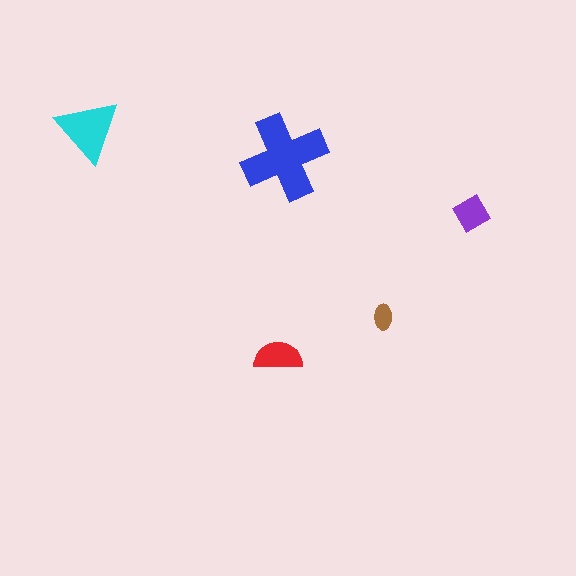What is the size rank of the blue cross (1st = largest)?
1st.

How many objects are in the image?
There are 5 objects in the image.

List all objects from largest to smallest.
The blue cross, the cyan triangle, the red semicircle, the purple square, the brown ellipse.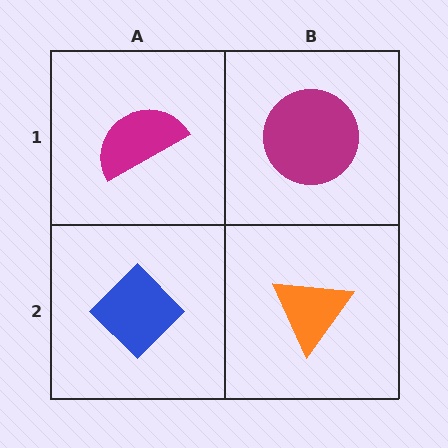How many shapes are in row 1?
2 shapes.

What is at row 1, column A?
A magenta semicircle.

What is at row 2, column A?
A blue diamond.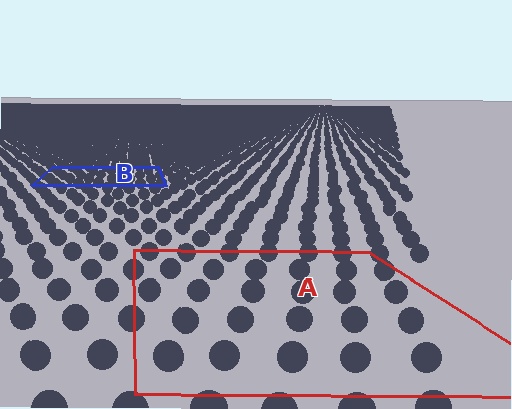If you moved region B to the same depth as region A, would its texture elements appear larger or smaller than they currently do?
They would appear larger. At a closer depth, the same texture elements are projected at a bigger on-screen size.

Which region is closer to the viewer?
Region A is closer. The texture elements there are larger and more spread out.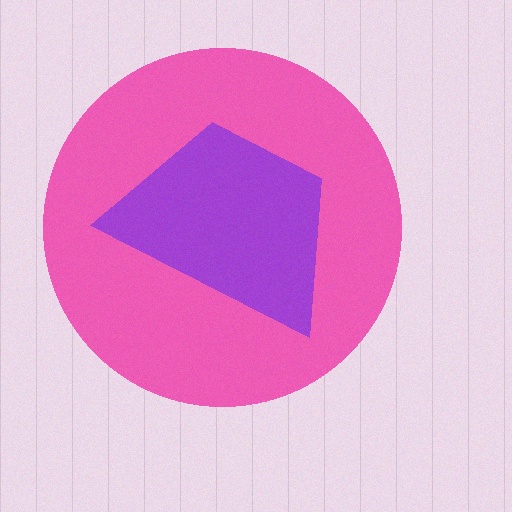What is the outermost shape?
The pink circle.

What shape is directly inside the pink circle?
The purple trapezoid.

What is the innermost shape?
The purple trapezoid.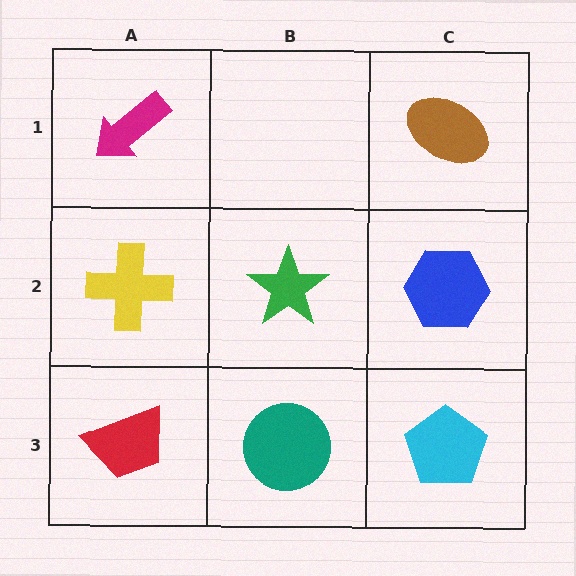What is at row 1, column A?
A magenta arrow.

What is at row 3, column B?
A teal circle.